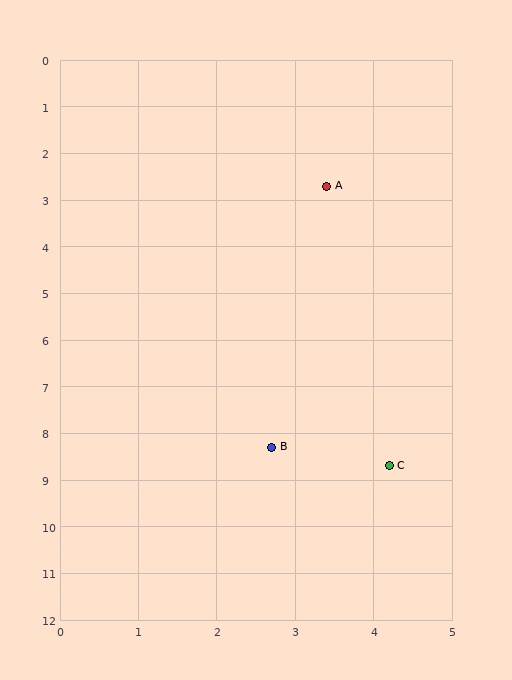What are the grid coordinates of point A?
Point A is at approximately (3.4, 2.7).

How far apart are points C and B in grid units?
Points C and B are about 1.6 grid units apart.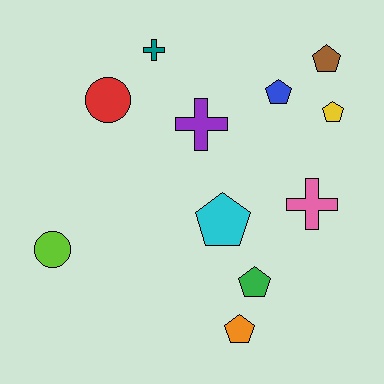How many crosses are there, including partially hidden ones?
There are 3 crosses.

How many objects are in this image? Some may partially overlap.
There are 11 objects.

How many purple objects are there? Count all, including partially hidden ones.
There is 1 purple object.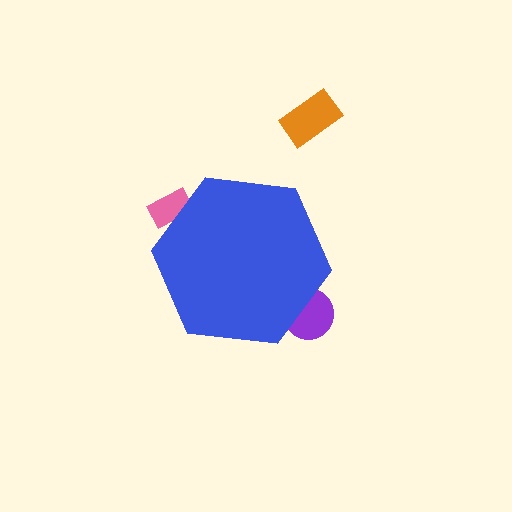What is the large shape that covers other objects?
A blue hexagon.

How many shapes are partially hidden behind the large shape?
2 shapes are partially hidden.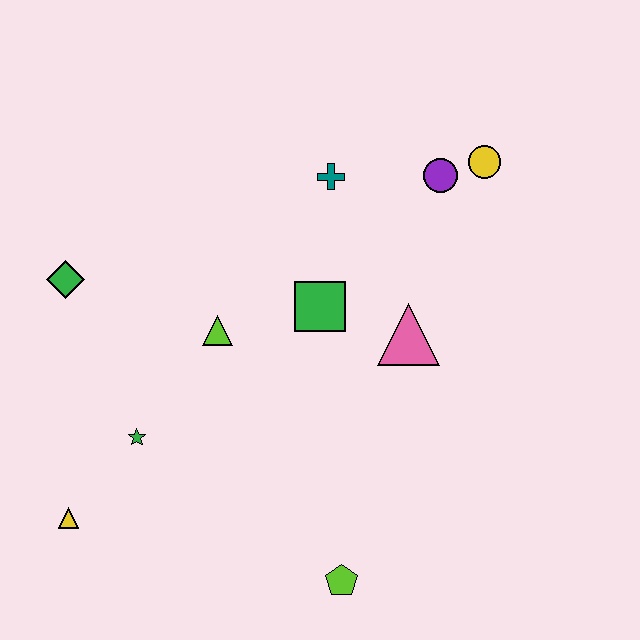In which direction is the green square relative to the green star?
The green square is to the right of the green star.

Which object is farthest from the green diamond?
The yellow circle is farthest from the green diamond.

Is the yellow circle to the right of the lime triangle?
Yes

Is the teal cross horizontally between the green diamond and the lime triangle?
No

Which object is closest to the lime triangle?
The green square is closest to the lime triangle.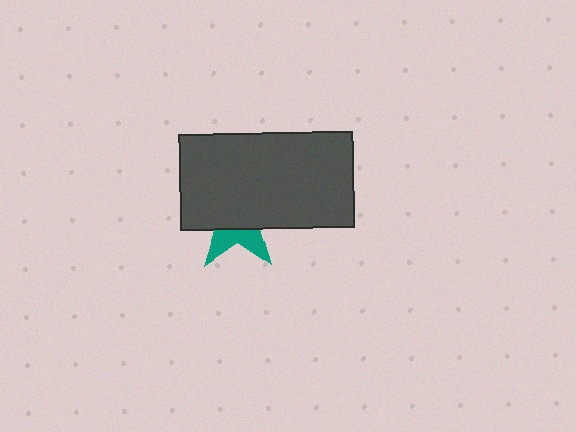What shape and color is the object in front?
The object in front is a dark gray rectangle.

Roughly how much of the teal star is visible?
A small part of it is visible (roughly 32%).